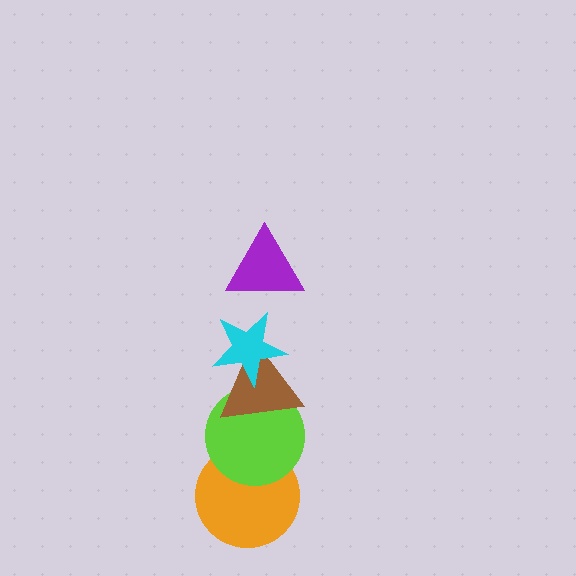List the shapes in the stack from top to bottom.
From top to bottom: the purple triangle, the cyan star, the brown triangle, the lime circle, the orange circle.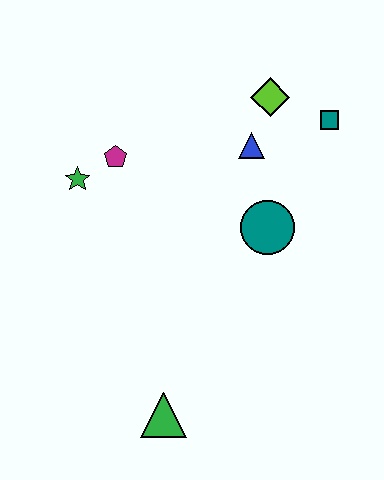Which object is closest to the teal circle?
The blue triangle is closest to the teal circle.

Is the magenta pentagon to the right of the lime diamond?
No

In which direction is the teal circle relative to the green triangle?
The teal circle is above the green triangle.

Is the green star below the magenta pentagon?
Yes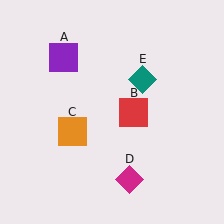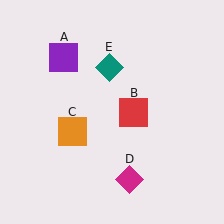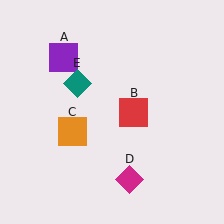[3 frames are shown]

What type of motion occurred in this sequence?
The teal diamond (object E) rotated counterclockwise around the center of the scene.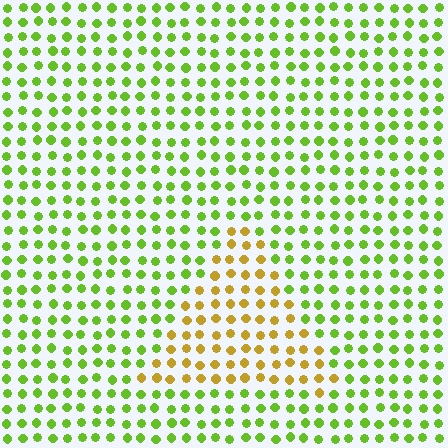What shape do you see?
I see a triangle.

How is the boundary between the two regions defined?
The boundary is defined purely by a slight shift in hue (about 48 degrees). Spacing, size, and orientation are identical on both sides.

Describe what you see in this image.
The image is filled with small lime elements in a uniform arrangement. A triangle-shaped region is visible where the elements are tinted to a slightly different hue, forming a subtle color boundary.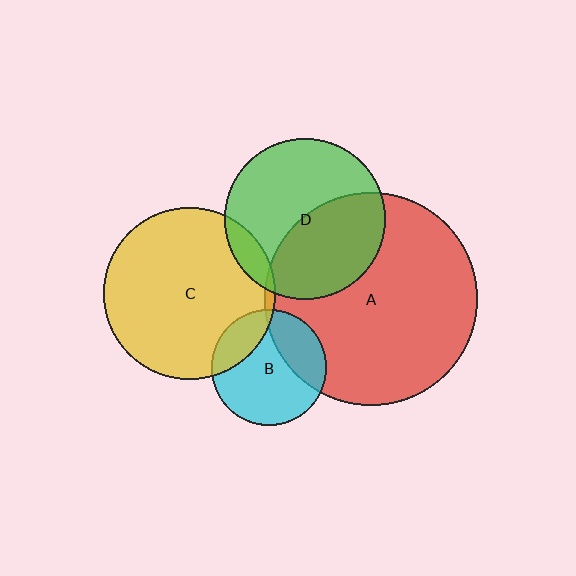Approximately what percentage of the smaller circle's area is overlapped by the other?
Approximately 5%.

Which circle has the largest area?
Circle A (red).